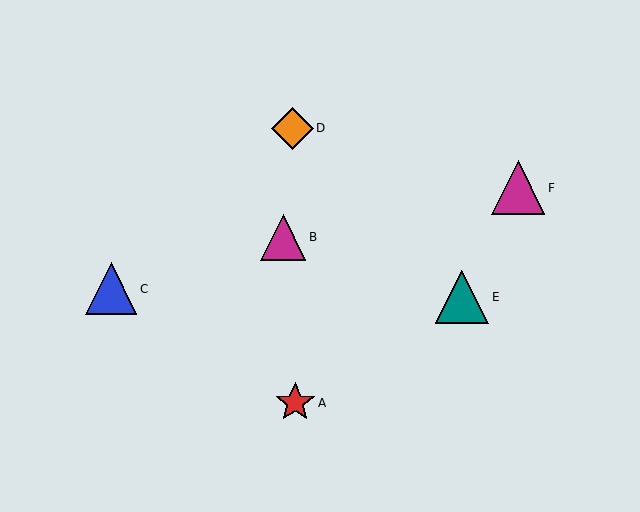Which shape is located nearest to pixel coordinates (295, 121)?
The orange diamond (labeled D) at (292, 128) is nearest to that location.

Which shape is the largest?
The teal triangle (labeled E) is the largest.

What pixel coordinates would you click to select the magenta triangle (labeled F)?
Click at (518, 188) to select the magenta triangle F.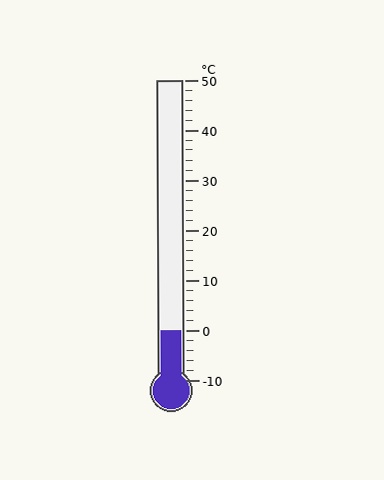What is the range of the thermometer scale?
The thermometer scale ranges from -10°C to 50°C.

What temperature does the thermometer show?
The thermometer shows approximately 0°C.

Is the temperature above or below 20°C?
The temperature is below 20°C.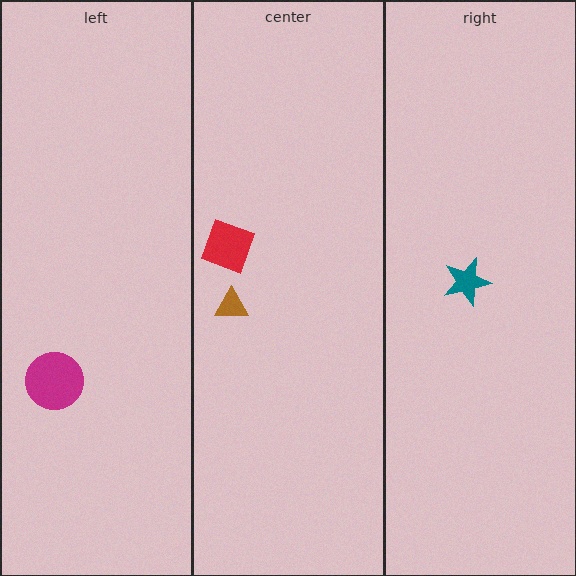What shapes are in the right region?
The teal star.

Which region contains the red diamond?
The center region.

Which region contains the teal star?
The right region.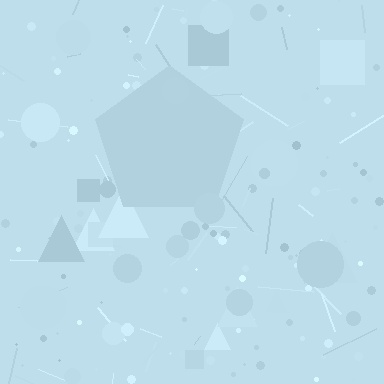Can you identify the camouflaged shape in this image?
The camouflaged shape is a pentagon.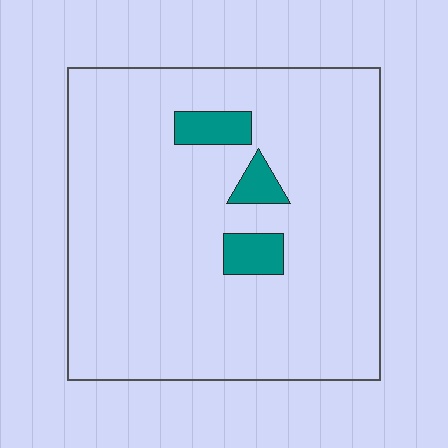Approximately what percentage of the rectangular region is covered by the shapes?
Approximately 5%.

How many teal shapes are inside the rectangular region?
3.